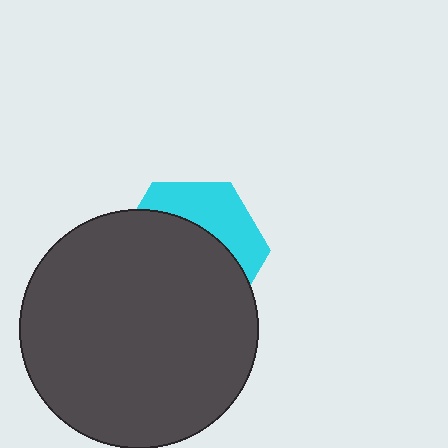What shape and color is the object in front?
The object in front is a dark gray circle.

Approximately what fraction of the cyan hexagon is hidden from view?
Roughly 66% of the cyan hexagon is hidden behind the dark gray circle.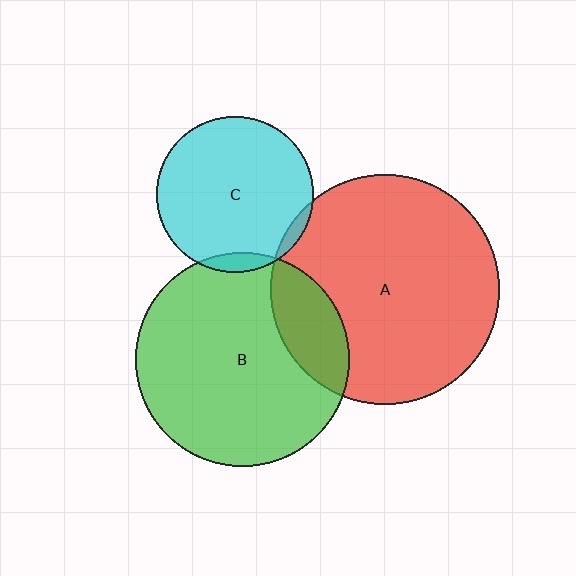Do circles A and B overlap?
Yes.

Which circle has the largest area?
Circle A (red).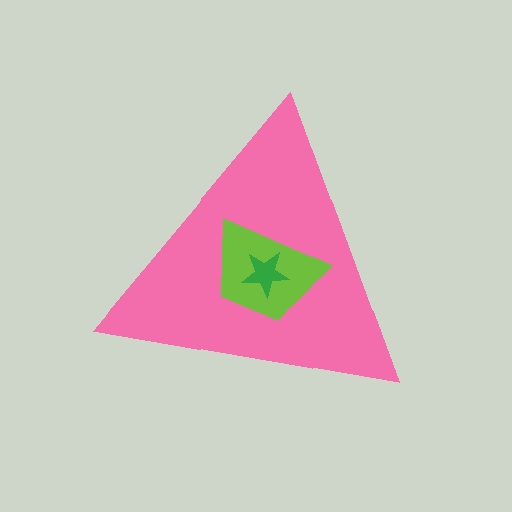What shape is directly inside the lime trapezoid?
The green star.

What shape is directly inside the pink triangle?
The lime trapezoid.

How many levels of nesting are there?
3.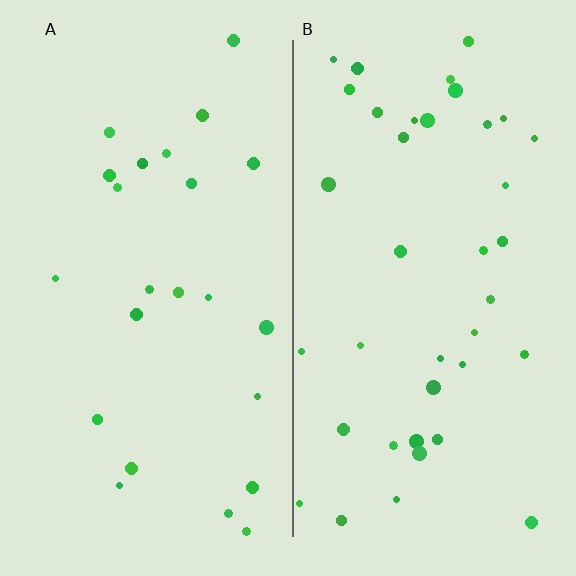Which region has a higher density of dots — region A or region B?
B (the right).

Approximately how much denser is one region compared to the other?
Approximately 1.6× — region B over region A.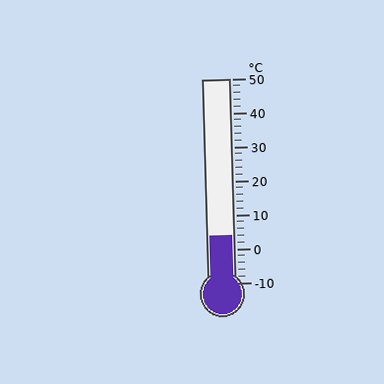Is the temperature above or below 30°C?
The temperature is below 30°C.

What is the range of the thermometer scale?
The thermometer scale ranges from -10°C to 50°C.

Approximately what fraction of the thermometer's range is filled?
The thermometer is filled to approximately 25% of its range.